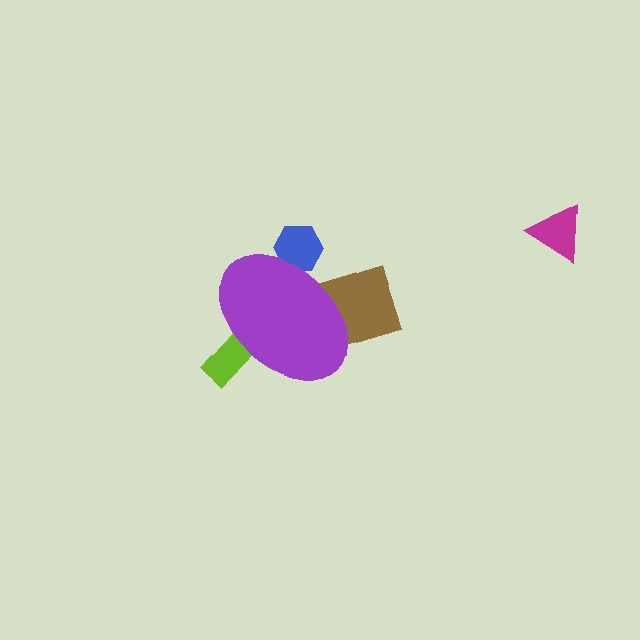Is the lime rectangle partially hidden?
Yes, the lime rectangle is partially hidden behind the purple ellipse.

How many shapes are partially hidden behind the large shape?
3 shapes are partially hidden.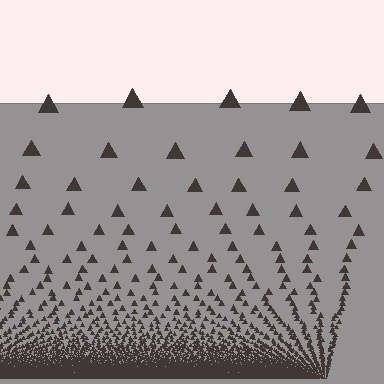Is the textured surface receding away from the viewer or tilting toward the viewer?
The surface appears to tilt toward the viewer. Texture elements get larger and sparser toward the top.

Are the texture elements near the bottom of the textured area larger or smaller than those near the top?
Smaller. The gradient is inverted — elements near the bottom are smaller and denser.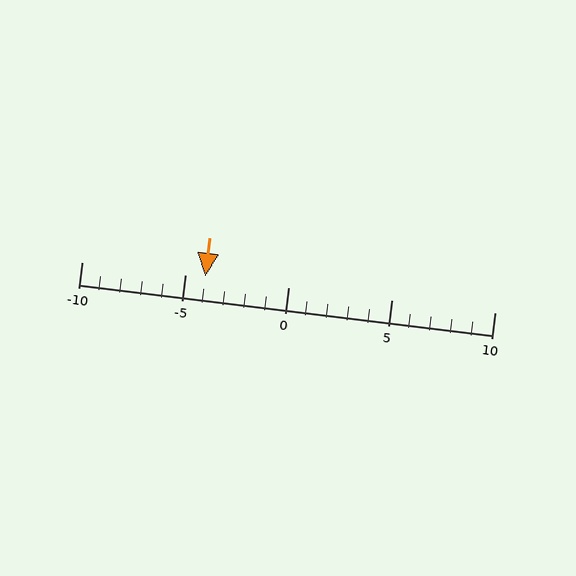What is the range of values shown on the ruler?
The ruler shows values from -10 to 10.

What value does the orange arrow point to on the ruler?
The orange arrow points to approximately -4.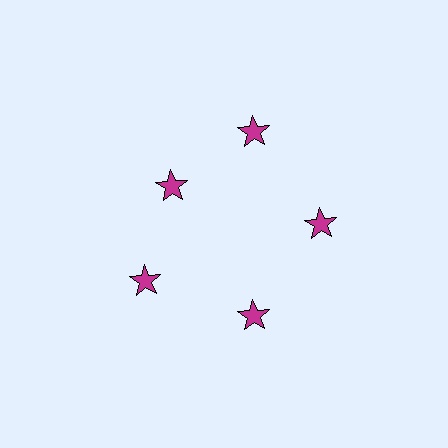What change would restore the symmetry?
The symmetry would be restored by moving it outward, back onto the ring so that all 5 stars sit at equal angles and equal distance from the center.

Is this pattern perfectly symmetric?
No. The 5 magenta stars are arranged in a ring, but one element near the 10 o'clock position is pulled inward toward the center, breaking the 5-fold rotational symmetry.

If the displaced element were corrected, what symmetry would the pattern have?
It would have 5-fold rotational symmetry — the pattern would map onto itself every 72 degrees.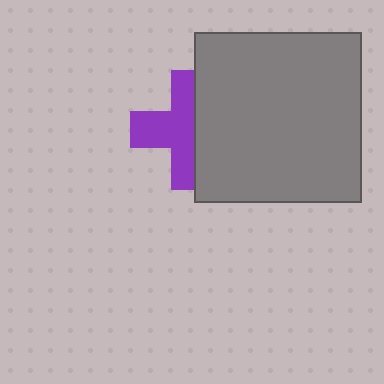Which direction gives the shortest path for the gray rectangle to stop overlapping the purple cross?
Moving right gives the shortest separation.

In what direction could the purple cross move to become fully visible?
The purple cross could move left. That would shift it out from behind the gray rectangle entirely.